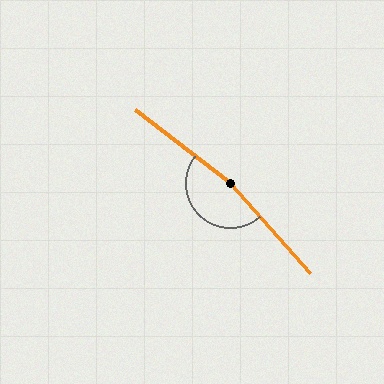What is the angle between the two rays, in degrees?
Approximately 169 degrees.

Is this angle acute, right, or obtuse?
It is obtuse.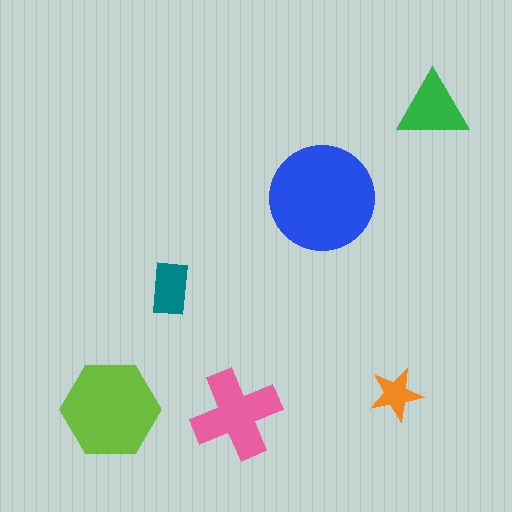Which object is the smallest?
The orange star.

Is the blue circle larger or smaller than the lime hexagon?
Larger.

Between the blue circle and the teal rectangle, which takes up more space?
The blue circle.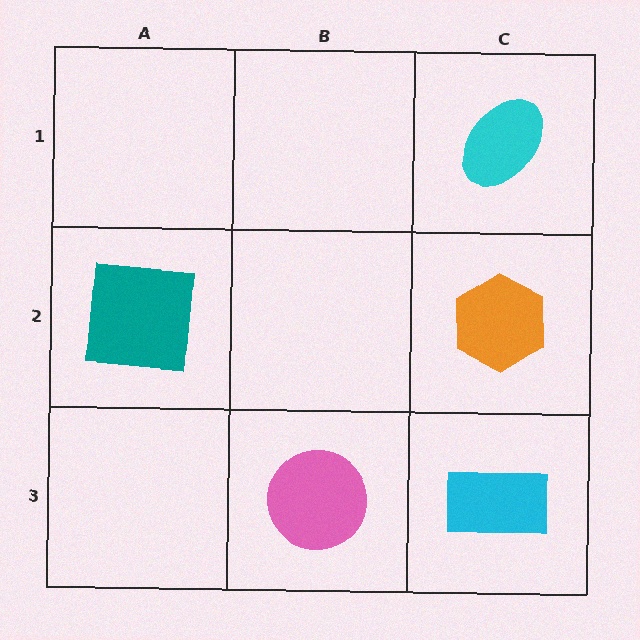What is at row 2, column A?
A teal square.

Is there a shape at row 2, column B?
No, that cell is empty.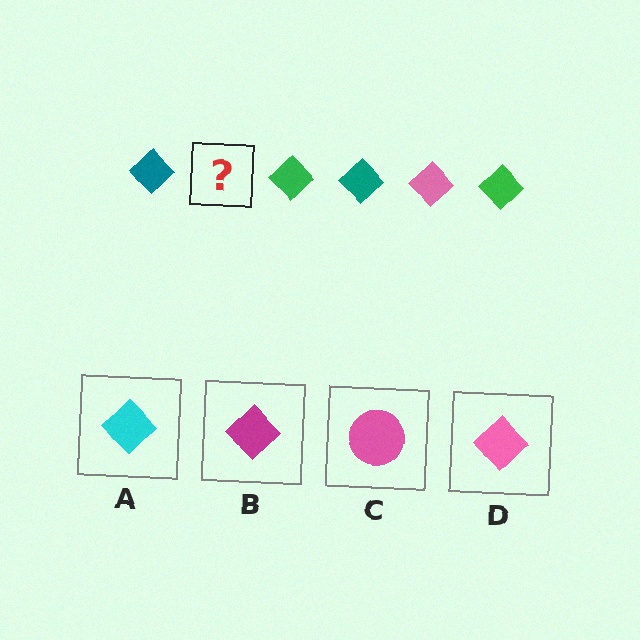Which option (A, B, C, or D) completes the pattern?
D.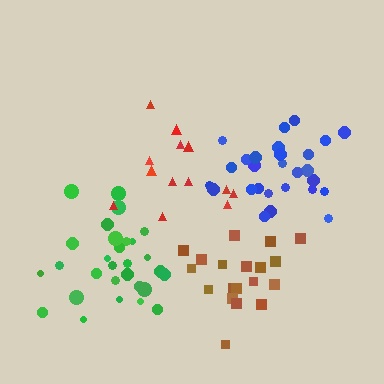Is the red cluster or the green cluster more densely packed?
Green.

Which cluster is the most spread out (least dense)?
Red.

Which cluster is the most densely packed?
Green.